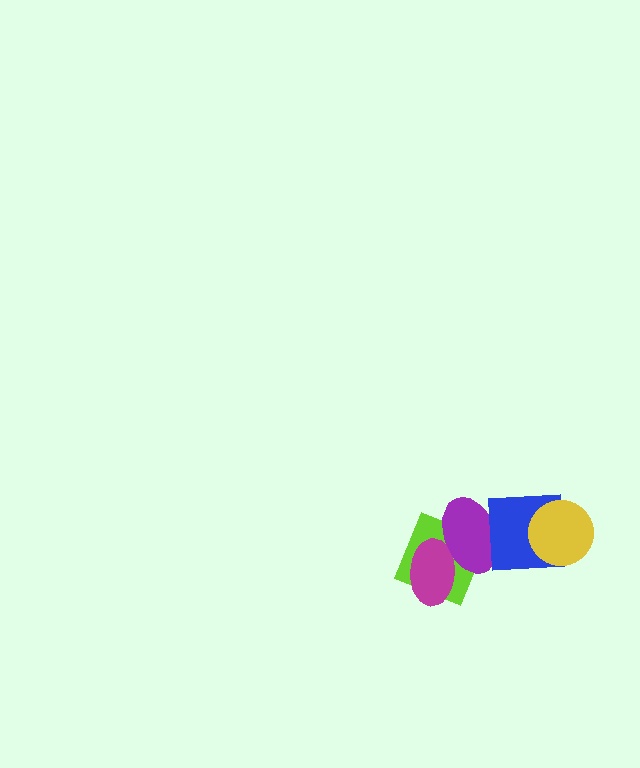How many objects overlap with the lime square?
2 objects overlap with the lime square.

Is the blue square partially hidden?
Yes, it is partially covered by another shape.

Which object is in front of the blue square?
The yellow circle is in front of the blue square.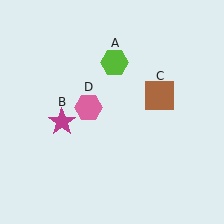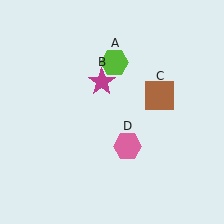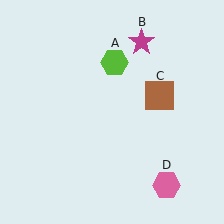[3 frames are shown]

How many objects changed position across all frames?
2 objects changed position: magenta star (object B), pink hexagon (object D).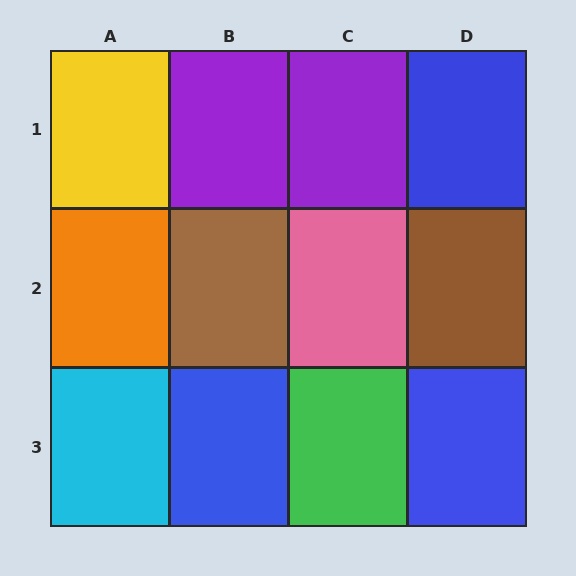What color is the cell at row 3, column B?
Blue.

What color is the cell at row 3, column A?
Cyan.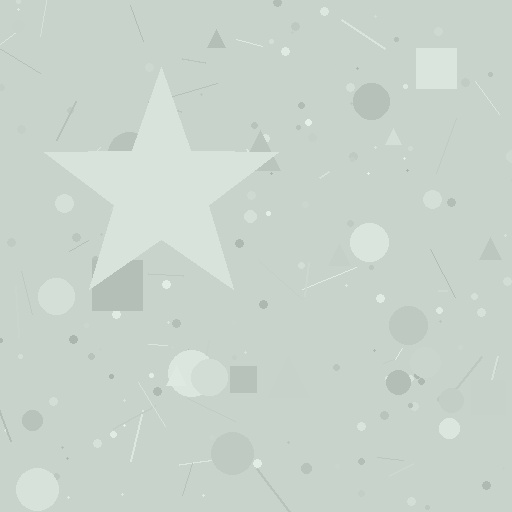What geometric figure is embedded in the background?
A star is embedded in the background.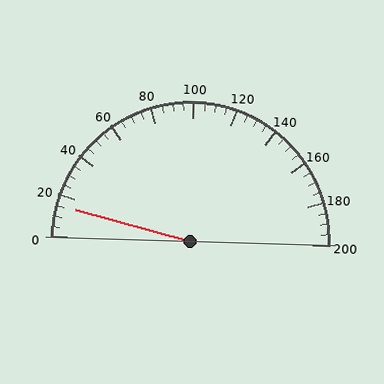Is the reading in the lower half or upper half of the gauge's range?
The reading is in the lower half of the range (0 to 200).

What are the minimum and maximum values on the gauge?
The gauge ranges from 0 to 200.